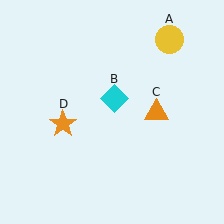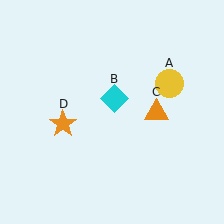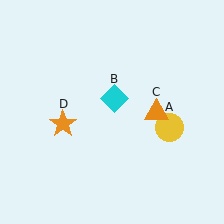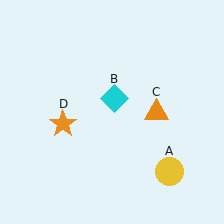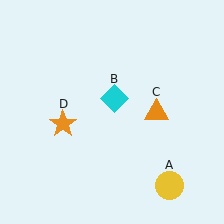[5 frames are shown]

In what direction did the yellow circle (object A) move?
The yellow circle (object A) moved down.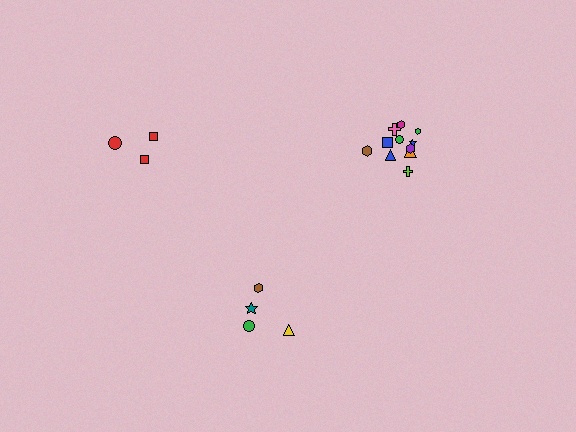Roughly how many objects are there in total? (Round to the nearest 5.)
Roughly 20 objects in total.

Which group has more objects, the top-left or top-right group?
The top-right group.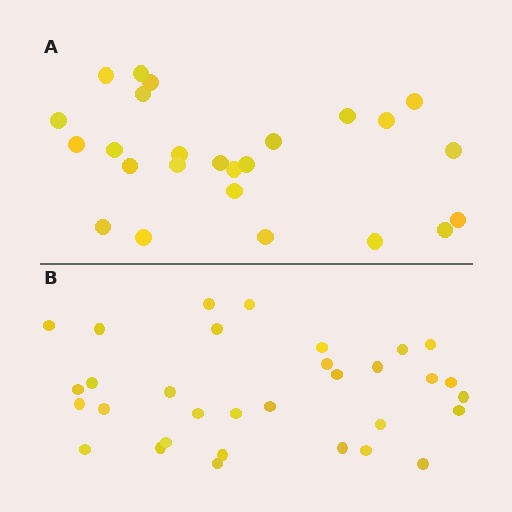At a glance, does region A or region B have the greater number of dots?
Region B (the bottom region) has more dots.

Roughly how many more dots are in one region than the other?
Region B has roughly 8 or so more dots than region A.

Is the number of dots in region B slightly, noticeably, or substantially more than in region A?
Region B has noticeably more, but not dramatically so. The ratio is roughly 1.3 to 1.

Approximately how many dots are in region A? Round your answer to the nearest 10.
About 20 dots. (The exact count is 25, which rounds to 20.)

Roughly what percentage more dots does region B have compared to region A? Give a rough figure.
About 30% more.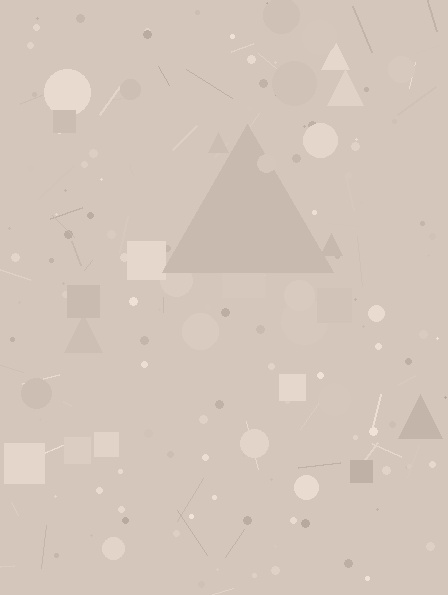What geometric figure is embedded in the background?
A triangle is embedded in the background.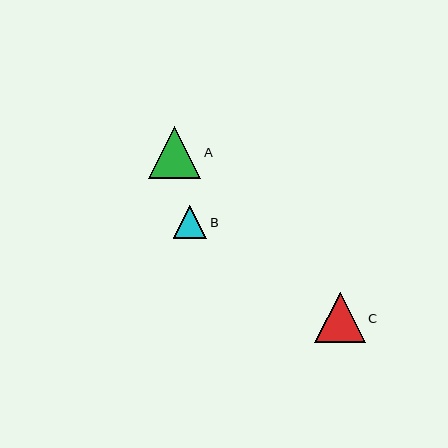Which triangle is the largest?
Triangle A is the largest with a size of approximately 53 pixels.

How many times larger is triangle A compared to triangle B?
Triangle A is approximately 1.6 times the size of triangle B.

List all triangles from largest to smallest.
From largest to smallest: A, C, B.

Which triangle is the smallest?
Triangle B is the smallest with a size of approximately 33 pixels.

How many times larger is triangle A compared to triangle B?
Triangle A is approximately 1.6 times the size of triangle B.